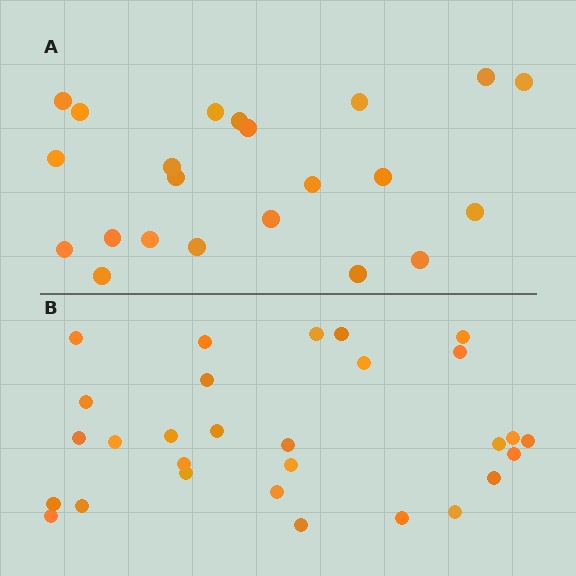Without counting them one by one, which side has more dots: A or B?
Region B (the bottom region) has more dots.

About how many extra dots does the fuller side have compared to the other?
Region B has roughly 8 or so more dots than region A.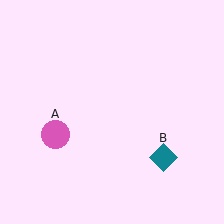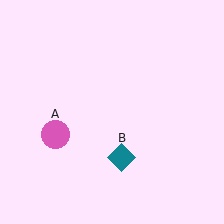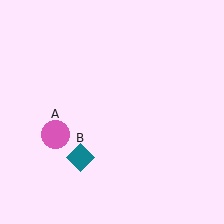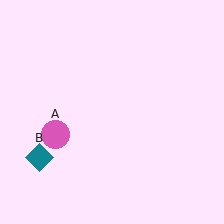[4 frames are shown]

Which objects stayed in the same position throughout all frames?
Pink circle (object A) remained stationary.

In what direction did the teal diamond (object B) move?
The teal diamond (object B) moved left.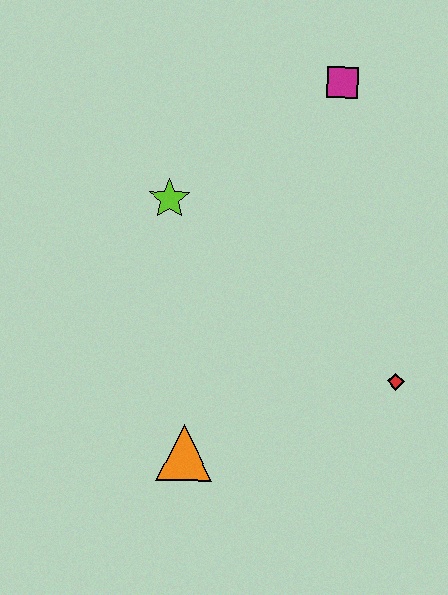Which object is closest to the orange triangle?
The red diamond is closest to the orange triangle.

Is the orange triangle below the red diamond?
Yes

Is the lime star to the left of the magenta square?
Yes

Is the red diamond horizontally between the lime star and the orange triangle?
No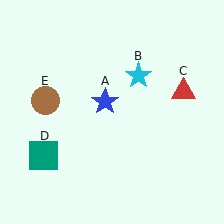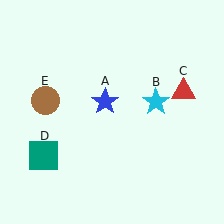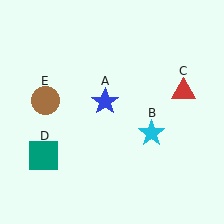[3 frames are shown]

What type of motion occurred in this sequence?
The cyan star (object B) rotated clockwise around the center of the scene.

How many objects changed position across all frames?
1 object changed position: cyan star (object B).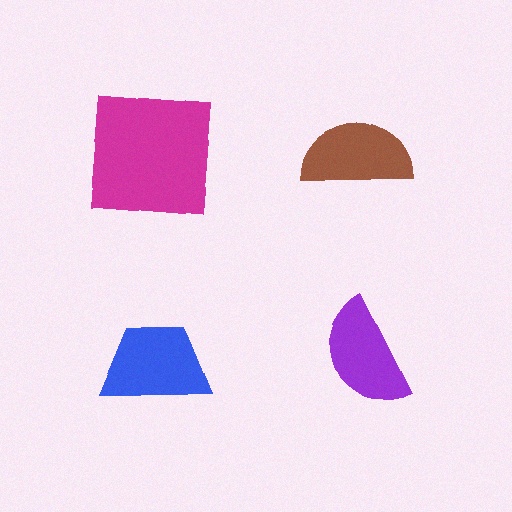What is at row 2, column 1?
A blue trapezoid.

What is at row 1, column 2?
A brown semicircle.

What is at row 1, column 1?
A magenta square.